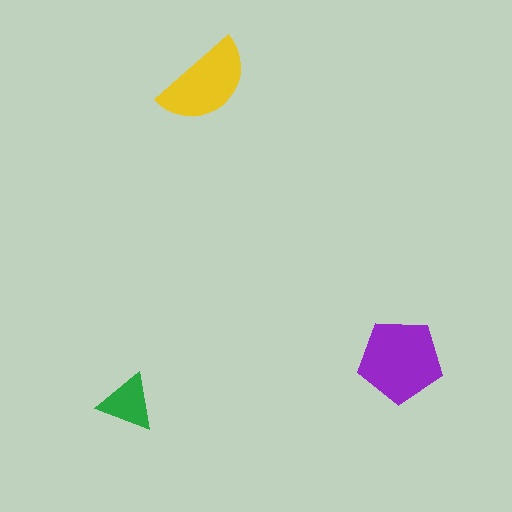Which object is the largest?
The purple pentagon.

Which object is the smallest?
The green triangle.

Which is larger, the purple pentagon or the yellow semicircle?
The purple pentagon.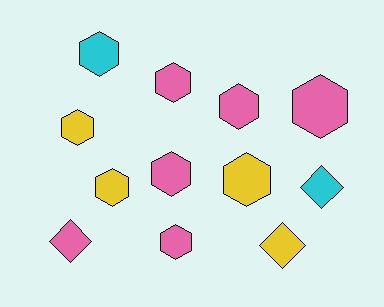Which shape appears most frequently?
Hexagon, with 9 objects.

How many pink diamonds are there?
There is 1 pink diamond.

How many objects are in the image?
There are 12 objects.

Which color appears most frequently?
Pink, with 6 objects.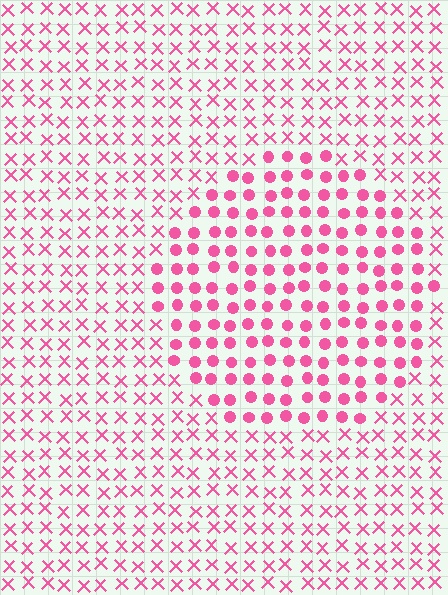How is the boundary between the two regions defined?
The boundary is defined by a change in element shape: circles inside vs. X marks outside. All elements share the same color and spacing.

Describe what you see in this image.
The image is filled with small pink elements arranged in a uniform grid. A circle-shaped region contains circles, while the surrounding area contains X marks. The boundary is defined purely by the change in element shape.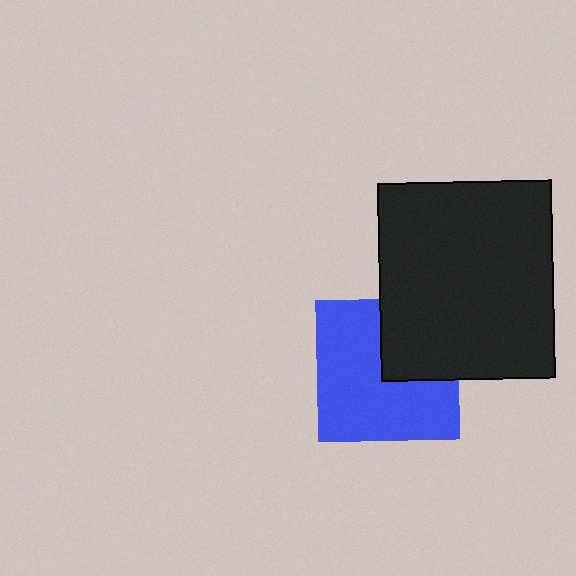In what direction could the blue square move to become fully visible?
The blue square could move toward the lower-left. That would shift it out from behind the black rectangle entirely.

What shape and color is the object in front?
The object in front is a black rectangle.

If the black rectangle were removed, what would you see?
You would see the complete blue square.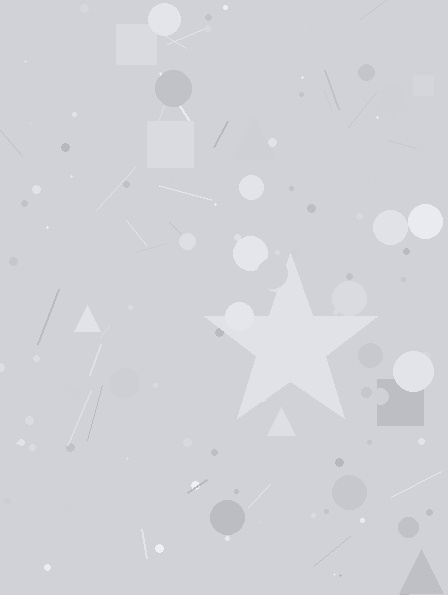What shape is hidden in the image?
A star is hidden in the image.